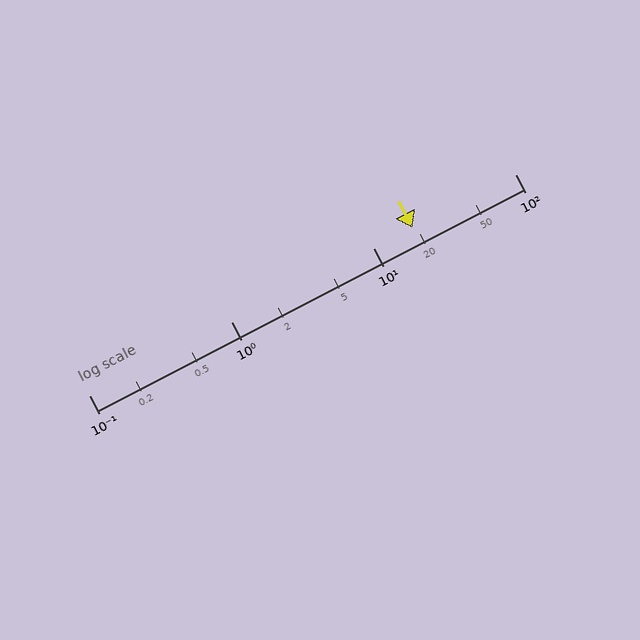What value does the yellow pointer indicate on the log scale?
The pointer indicates approximately 19.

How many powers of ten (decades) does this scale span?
The scale spans 3 decades, from 0.1 to 100.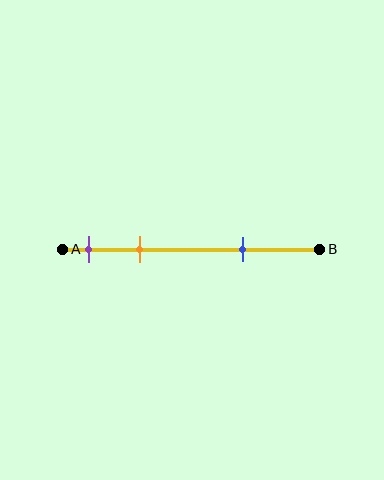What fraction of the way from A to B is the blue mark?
The blue mark is approximately 70% (0.7) of the way from A to B.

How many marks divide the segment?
There are 3 marks dividing the segment.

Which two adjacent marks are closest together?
The purple and orange marks are the closest adjacent pair.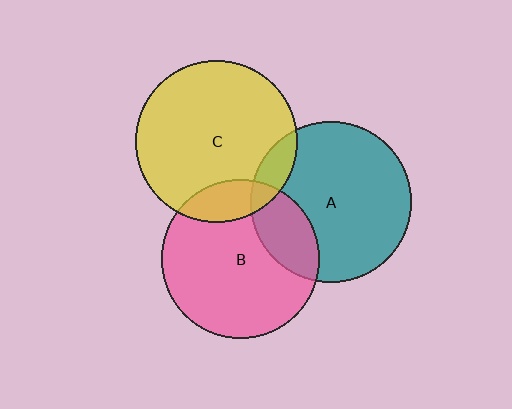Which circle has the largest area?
Circle C (yellow).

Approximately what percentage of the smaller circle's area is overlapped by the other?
Approximately 15%.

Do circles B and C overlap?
Yes.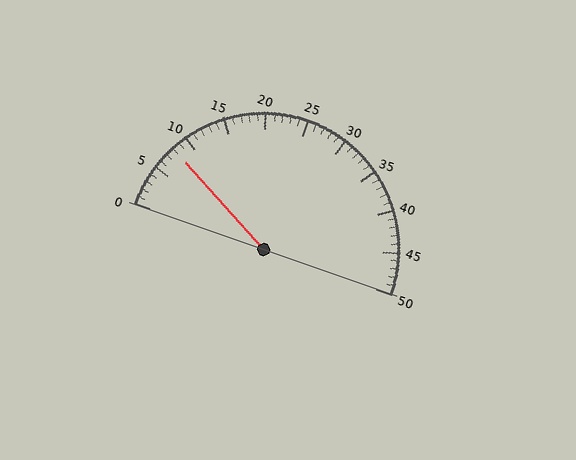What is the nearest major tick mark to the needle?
The nearest major tick mark is 10.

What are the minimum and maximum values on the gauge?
The gauge ranges from 0 to 50.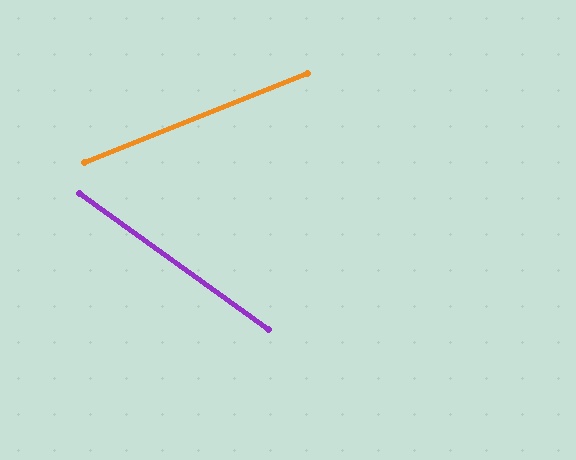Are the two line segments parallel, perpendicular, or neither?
Neither parallel nor perpendicular — they differ by about 58°.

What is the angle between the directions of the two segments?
Approximately 58 degrees.